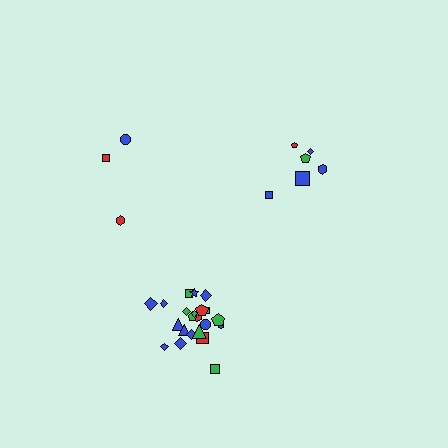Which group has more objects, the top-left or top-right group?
The top-right group.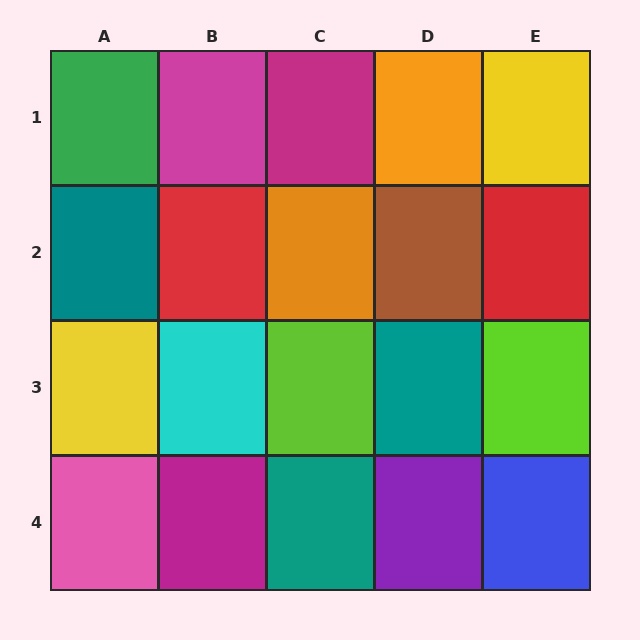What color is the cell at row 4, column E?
Blue.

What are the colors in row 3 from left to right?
Yellow, cyan, lime, teal, lime.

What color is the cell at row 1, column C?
Magenta.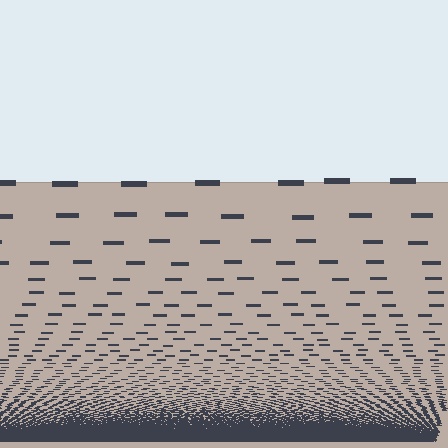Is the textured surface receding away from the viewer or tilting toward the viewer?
The surface appears to tilt toward the viewer. Texture elements get larger and sparser toward the top.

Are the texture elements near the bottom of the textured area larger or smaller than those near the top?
Smaller. The gradient is inverted — elements near the bottom are smaller and denser.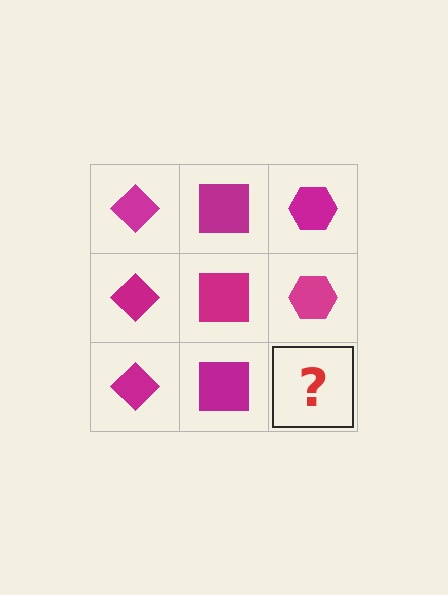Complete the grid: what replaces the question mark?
The question mark should be replaced with a magenta hexagon.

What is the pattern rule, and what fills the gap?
The rule is that each column has a consistent shape. The gap should be filled with a magenta hexagon.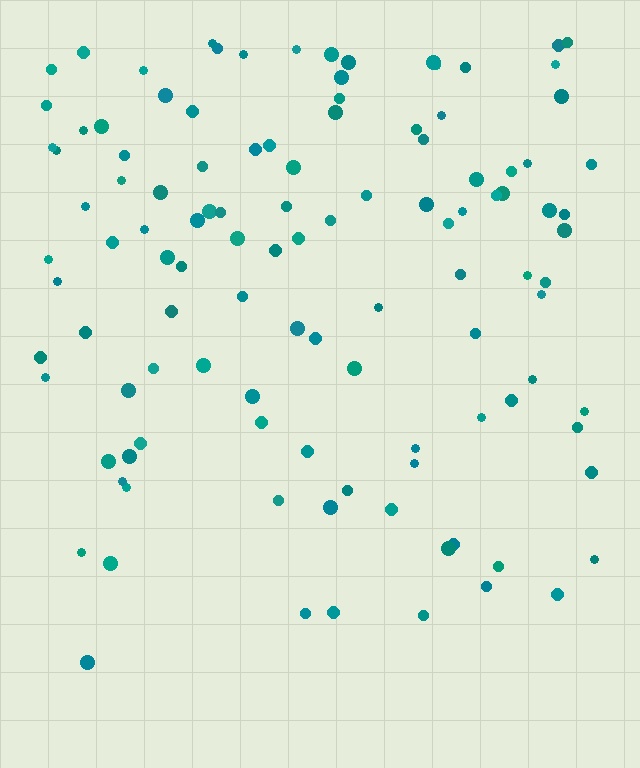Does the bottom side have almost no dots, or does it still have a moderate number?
Still a moderate number, just noticeably fewer than the top.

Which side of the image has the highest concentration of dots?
The top.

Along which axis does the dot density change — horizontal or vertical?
Vertical.